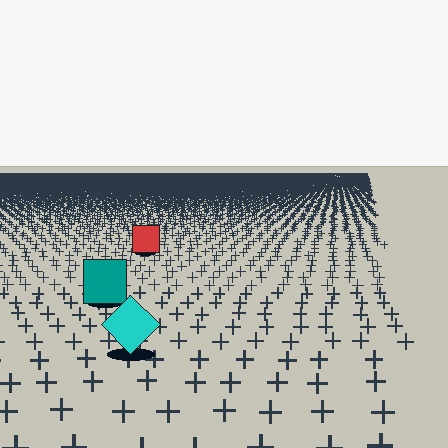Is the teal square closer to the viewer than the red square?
Yes. The teal square is closer — you can tell from the texture gradient: the ground texture is coarser near it.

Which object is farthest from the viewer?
The red square is farthest from the viewer. It appears smaller and the ground texture around it is denser.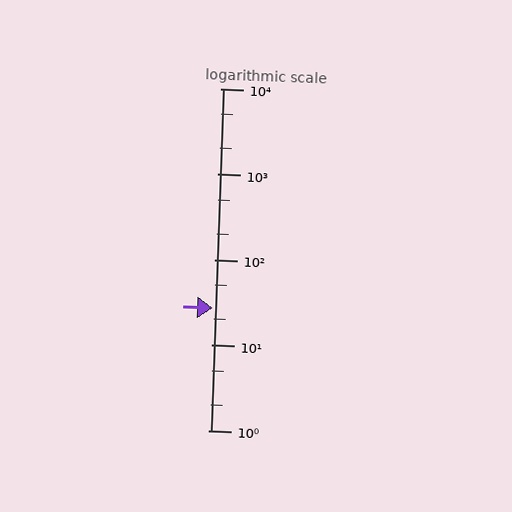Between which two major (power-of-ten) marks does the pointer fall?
The pointer is between 10 and 100.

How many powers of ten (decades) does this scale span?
The scale spans 4 decades, from 1 to 10000.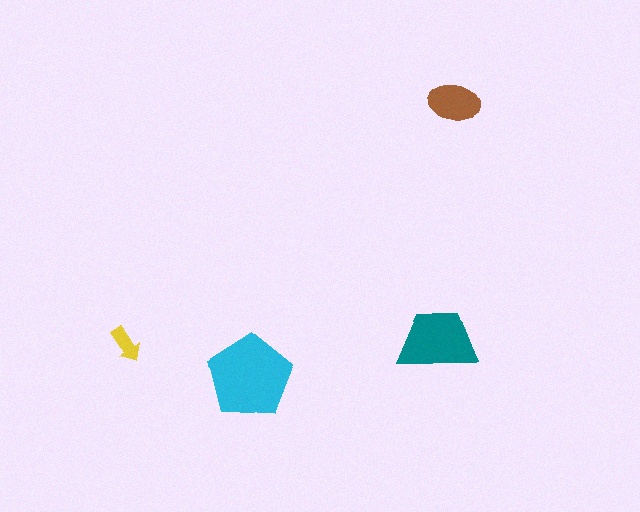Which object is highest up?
The brown ellipse is topmost.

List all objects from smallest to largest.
The yellow arrow, the brown ellipse, the teal trapezoid, the cyan pentagon.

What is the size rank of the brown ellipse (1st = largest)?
3rd.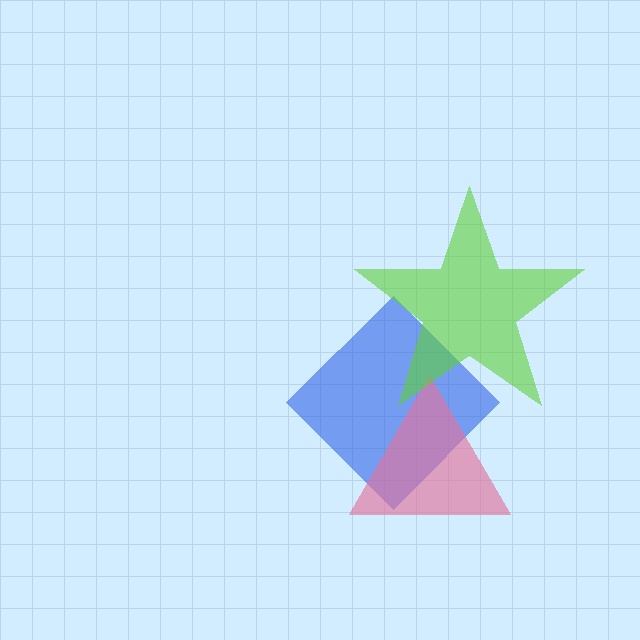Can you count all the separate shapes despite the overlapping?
Yes, there are 3 separate shapes.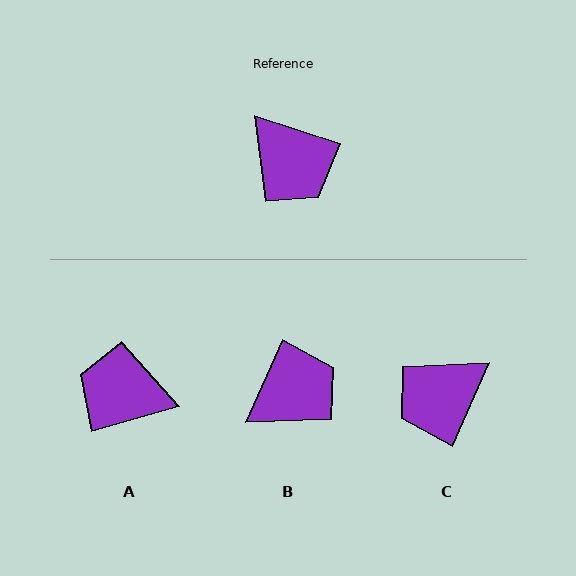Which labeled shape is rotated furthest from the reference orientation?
A, about 146 degrees away.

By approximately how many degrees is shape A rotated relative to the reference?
Approximately 146 degrees clockwise.